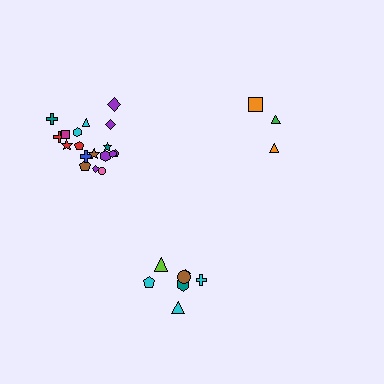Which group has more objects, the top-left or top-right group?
The top-left group.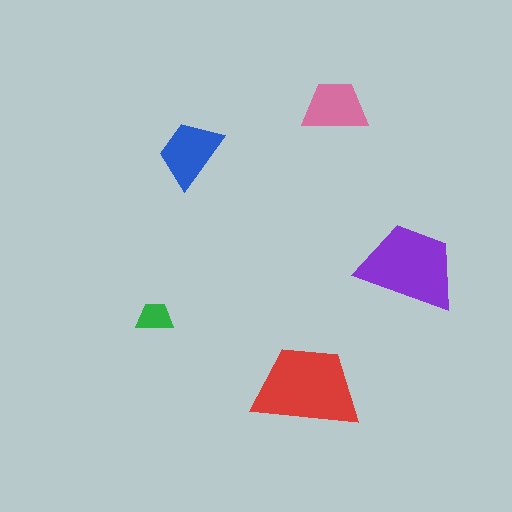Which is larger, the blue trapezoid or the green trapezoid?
The blue one.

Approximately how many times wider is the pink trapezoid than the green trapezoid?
About 2 times wider.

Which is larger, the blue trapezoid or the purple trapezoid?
The purple one.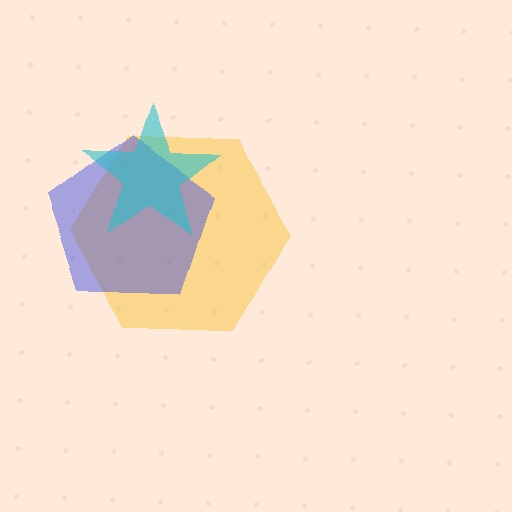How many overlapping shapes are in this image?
There are 3 overlapping shapes in the image.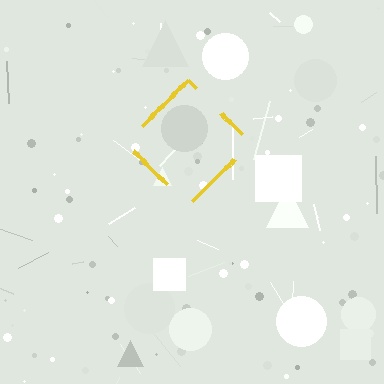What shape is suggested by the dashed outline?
The dashed outline suggests a diamond.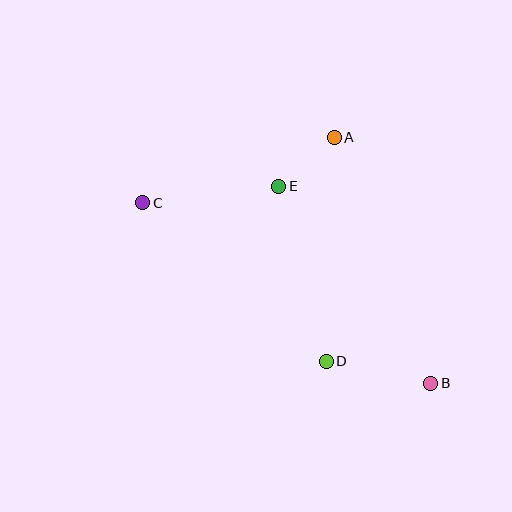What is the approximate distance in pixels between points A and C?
The distance between A and C is approximately 202 pixels.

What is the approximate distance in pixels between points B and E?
The distance between B and E is approximately 249 pixels.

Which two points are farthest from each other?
Points B and C are farthest from each other.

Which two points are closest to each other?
Points A and E are closest to each other.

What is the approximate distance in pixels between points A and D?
The distance between A and D is approximately 224 pixels.